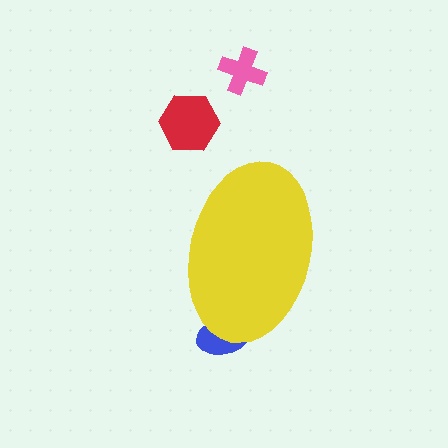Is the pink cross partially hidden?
No, the pink cross is fully visible.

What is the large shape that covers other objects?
A yellow ellipse.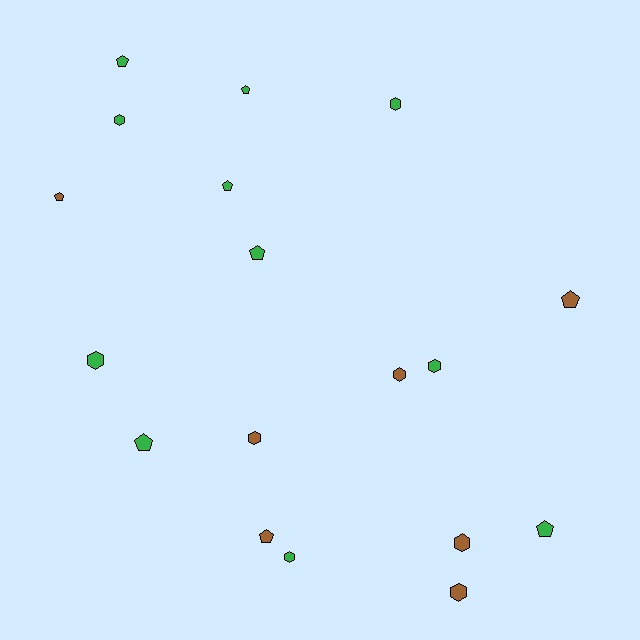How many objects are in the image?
There are 18 objects.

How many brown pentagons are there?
There are 3 brown pentagons.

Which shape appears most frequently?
Pentagon, with 9 objects.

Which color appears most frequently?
Green, with 11 objects.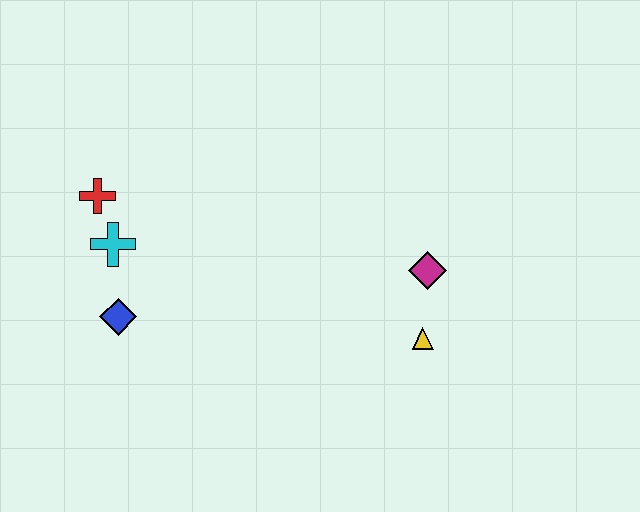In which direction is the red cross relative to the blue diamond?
The red cross is above the blue diamond.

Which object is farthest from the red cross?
The yellow triangle is farthest from the red cross.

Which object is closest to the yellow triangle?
The magenta diamond is closest to the yellow triangle.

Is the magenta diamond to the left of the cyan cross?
No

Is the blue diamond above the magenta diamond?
No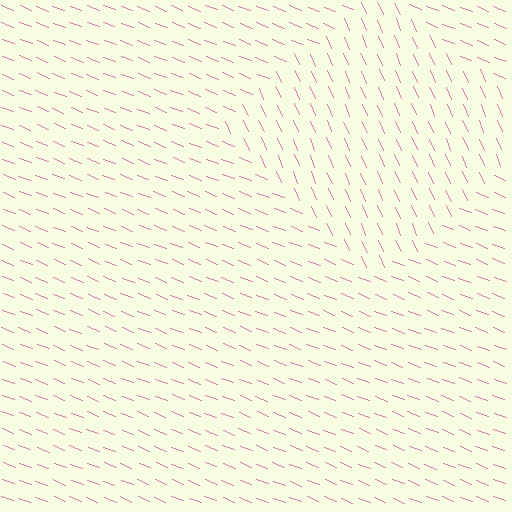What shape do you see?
I see a diamond.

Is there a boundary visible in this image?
Yes, there is a texture boundary formed by a change in line orientation.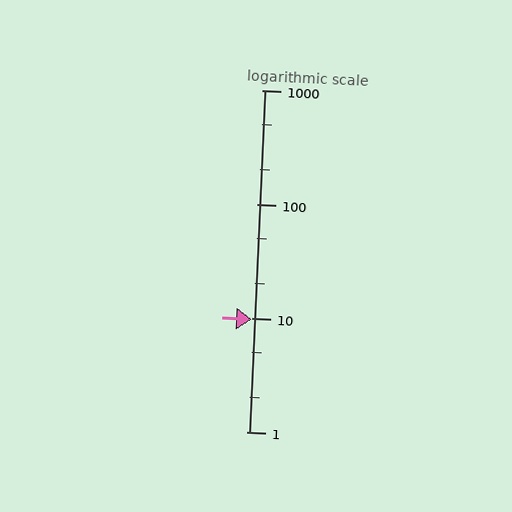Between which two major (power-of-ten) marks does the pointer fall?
The pointer is between 1 and 10.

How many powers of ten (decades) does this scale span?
The scale spans 3 decades, from 1 to 1000.